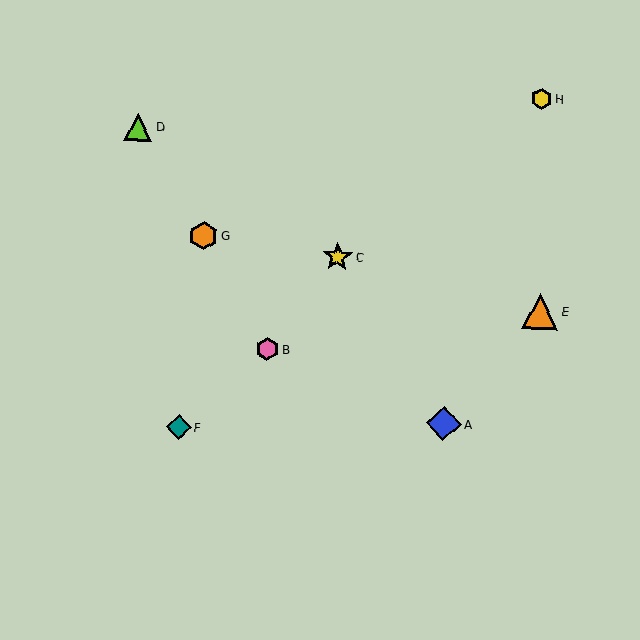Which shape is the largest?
The orange triangle (labeled E) is the largest.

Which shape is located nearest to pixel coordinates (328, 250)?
The yellow star (labeled C) at (338, 257) is nearest to that location.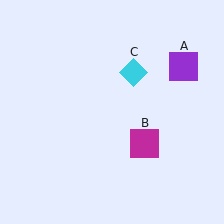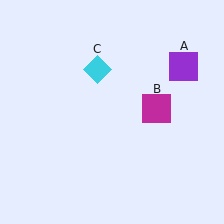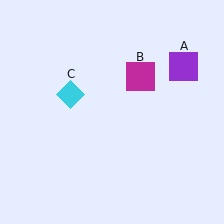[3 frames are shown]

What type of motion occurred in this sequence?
The magenta square (object B), cyan diamond (object C) rotated counterclockwise around the center of the scene.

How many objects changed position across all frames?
2 objects changed position: magenta square (object B), cyan diamond (object C).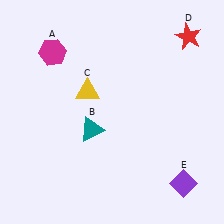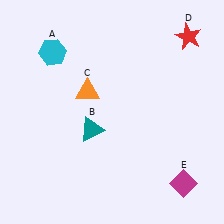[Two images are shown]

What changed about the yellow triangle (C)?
In Image 1, C is yellow. In Image 2, it changed to orange.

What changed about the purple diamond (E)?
In Image 1, E is purple. In Image 2, it changed to magenta.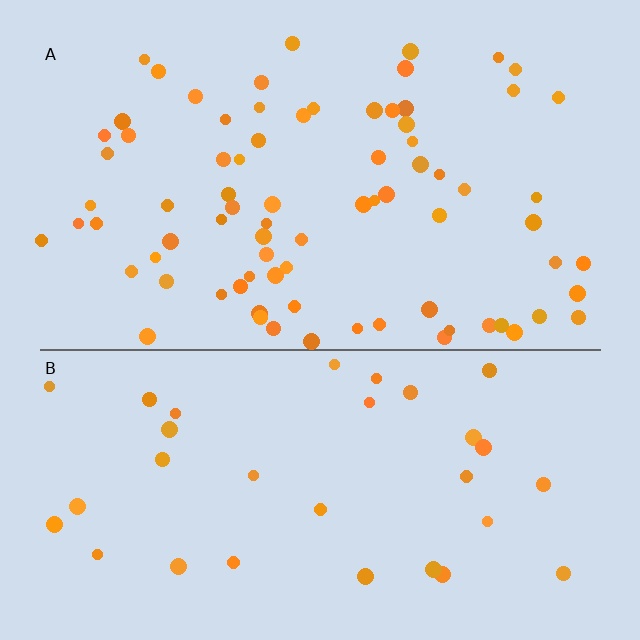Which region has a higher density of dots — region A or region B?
A (the top).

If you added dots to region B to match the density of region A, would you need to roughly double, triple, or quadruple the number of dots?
Approximately double.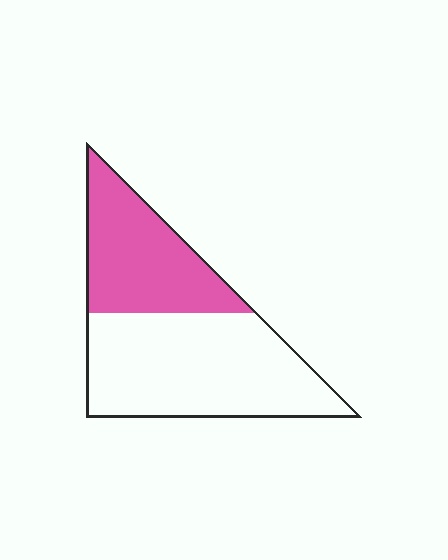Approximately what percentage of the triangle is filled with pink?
Approximately 40%.